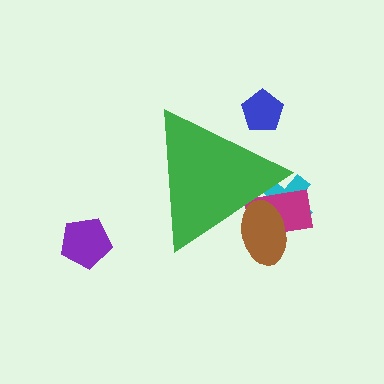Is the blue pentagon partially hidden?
Yes, the blue pentagon is partially hidden behind the green triangle.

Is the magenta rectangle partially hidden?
Yes, the magenta rectangle is partially hidden behind the green triangle.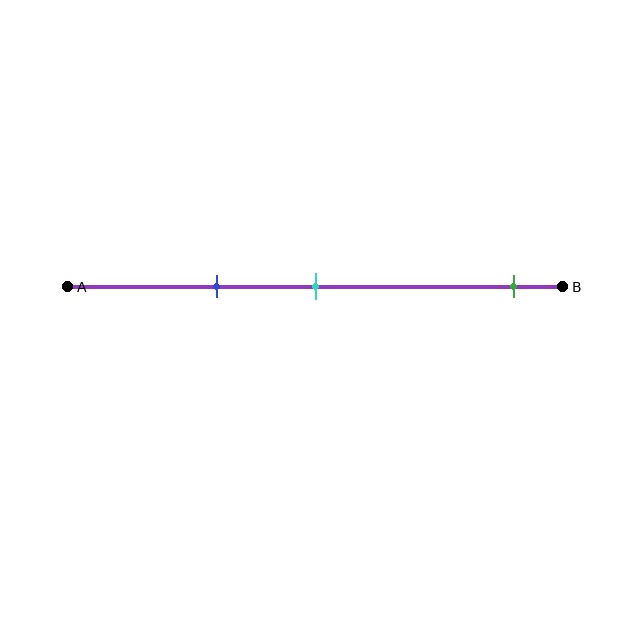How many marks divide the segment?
There are 3 marks dividing the segment.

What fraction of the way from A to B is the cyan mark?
The cyan mark is approximately 50% (0.5) of the way from A to B.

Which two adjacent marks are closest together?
The blue and cyan marks are the closest adjacent pair.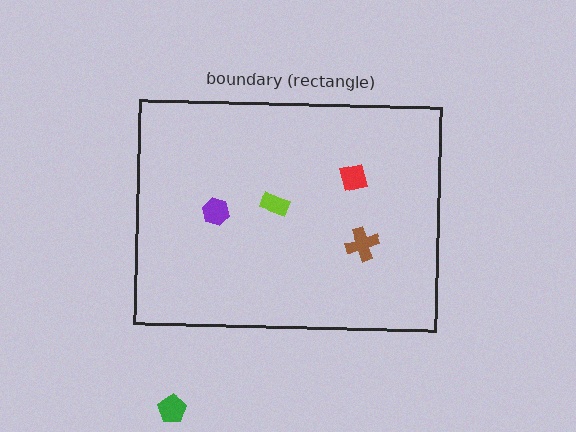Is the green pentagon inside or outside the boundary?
Outside.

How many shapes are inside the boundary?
4 inside, 1 outside.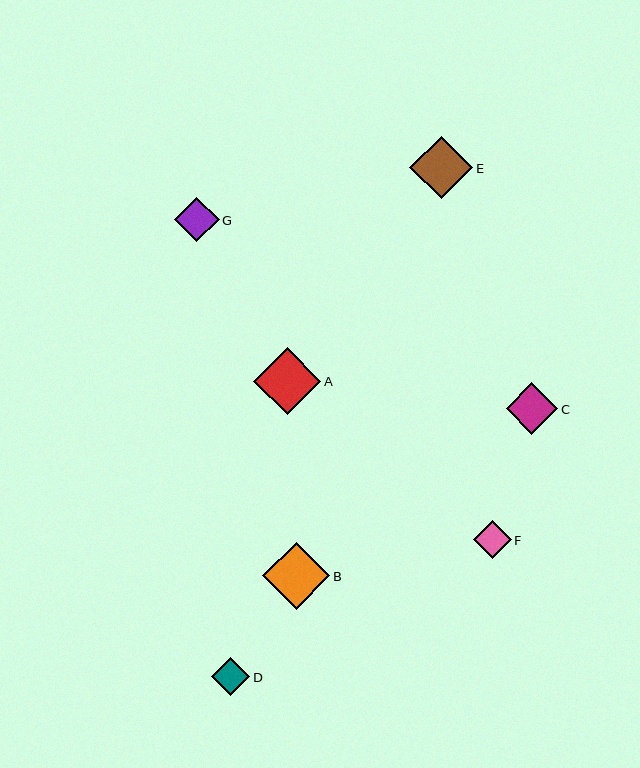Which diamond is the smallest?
Diamond F is the smallest with a size of approximately 37 pixels.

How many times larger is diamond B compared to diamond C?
Diamond B is approximately 1.3 times the size of diamond C.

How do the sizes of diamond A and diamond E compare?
Diamond A and diamond E are approximately the same size.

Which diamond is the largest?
Diamond B is the largest with a size of approximately 68 pixels.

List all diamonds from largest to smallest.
From largest to smallest: B, A, E, C, G, D, F.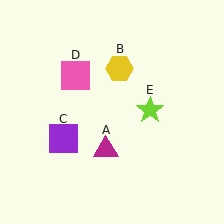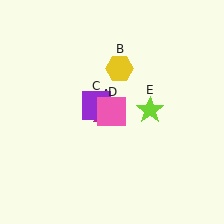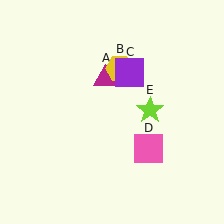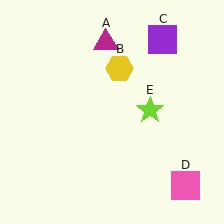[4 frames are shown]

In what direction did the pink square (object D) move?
The pink square (object D) moved down and to the right.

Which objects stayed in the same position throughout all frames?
Yellow hexagon (object B) and lime star (object E) remained stationary.